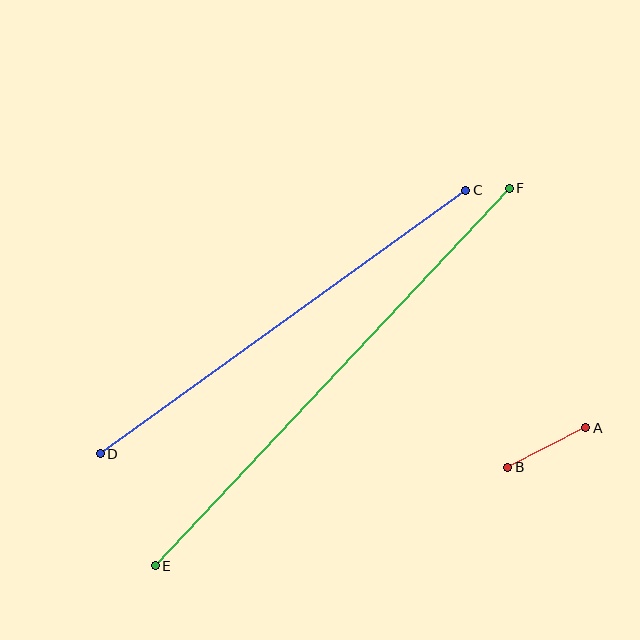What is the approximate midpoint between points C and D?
The midpoint is at approximately (283, 322) pixels.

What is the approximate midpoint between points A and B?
The midpoint is at approximately (547, 447) pixels.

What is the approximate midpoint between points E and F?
The midpoint is at approximately (332, 377) pixels.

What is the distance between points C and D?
The distance is approximately 450 pixels.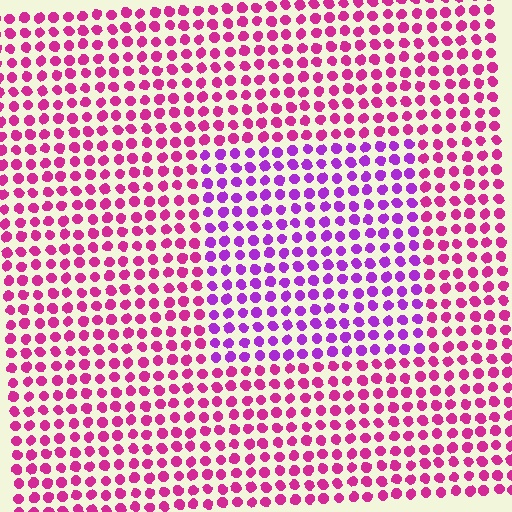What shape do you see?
I see a rectangle.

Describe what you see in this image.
The image is filled with small magenta elements in a uniform arrangement. A rectangle-shaped region is visible where the elements are tinted to a slightly different hue, forming a subtle color boundary.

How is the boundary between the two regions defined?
The boundary is defined purely by a slight shift in hue (about 36 degrees). Spacing, size, and orientation are identical on both sides.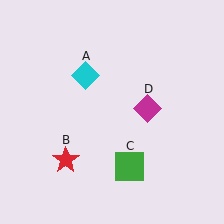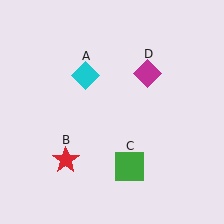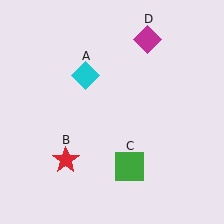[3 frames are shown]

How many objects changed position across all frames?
1 object changed position: magenta diamond (object D).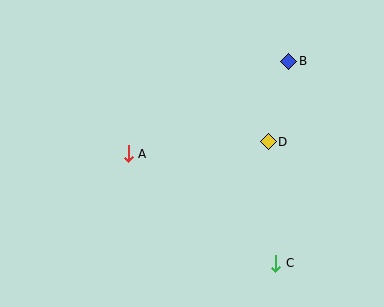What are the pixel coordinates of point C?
Point C is at (276, 263).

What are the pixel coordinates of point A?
Point A is at (128, 154).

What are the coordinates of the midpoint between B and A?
The midpoint between B and A is at (209, 108).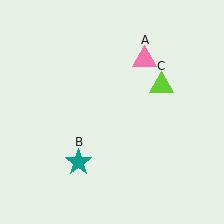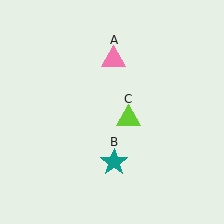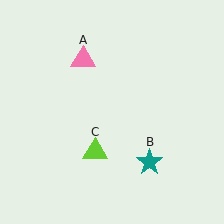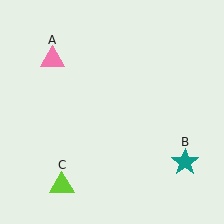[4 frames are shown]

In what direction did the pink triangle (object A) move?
The pink triangle (object A) moved left.